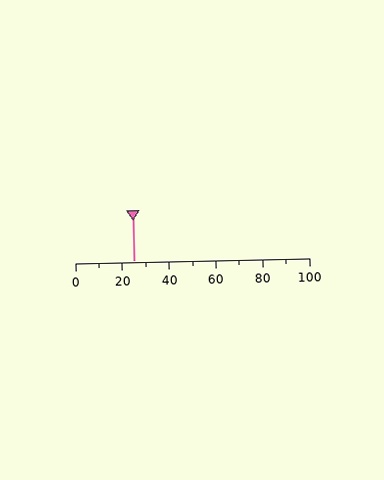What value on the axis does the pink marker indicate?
The marker indicates approximately 25.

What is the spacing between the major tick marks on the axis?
The major ticks are spaced 20 apart.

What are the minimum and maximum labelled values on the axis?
The axis runs from 0 to 100.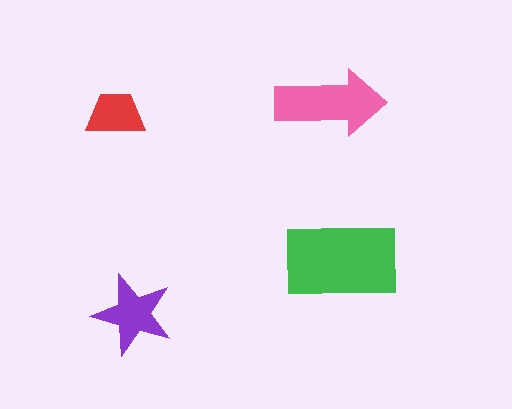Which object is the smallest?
The red trapezoid.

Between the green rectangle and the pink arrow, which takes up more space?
The green rectangle.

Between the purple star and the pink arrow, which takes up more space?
The pink arrow.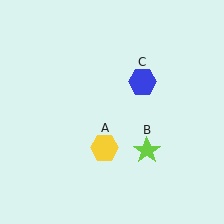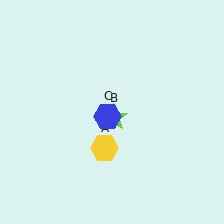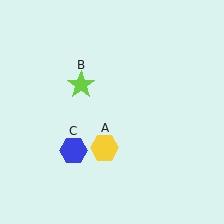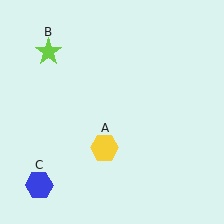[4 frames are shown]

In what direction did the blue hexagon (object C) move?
The blue hexagon (object C) moved down and to the left.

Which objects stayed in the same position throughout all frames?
Yellow hexagon (object A) remained stationary.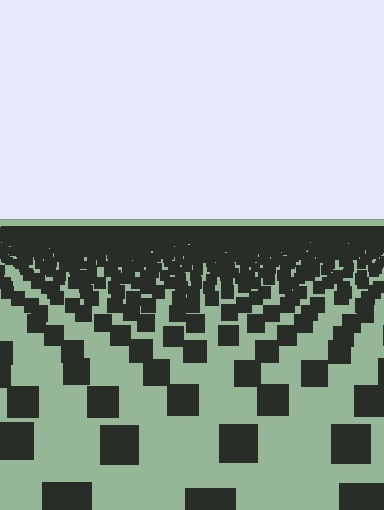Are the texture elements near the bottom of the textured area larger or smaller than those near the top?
Larger. Near the bottom, elements are closer to the viewer and appear at a bigger on-screen size.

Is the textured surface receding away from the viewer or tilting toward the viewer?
The surface is receding away from the viewer. Texture elements get smaller and denser toward the top.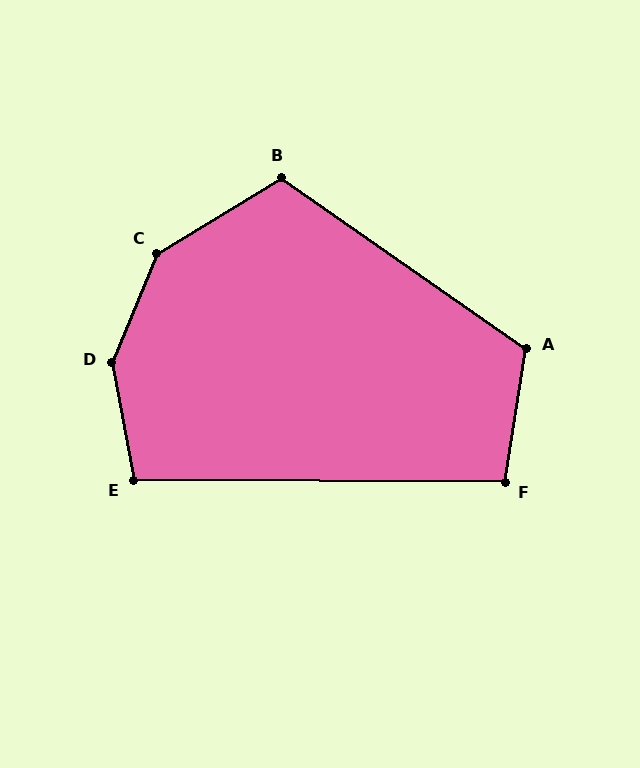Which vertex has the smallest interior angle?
F, at approximately 99 degrees.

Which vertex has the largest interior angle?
D, at approximately 147 degrees.